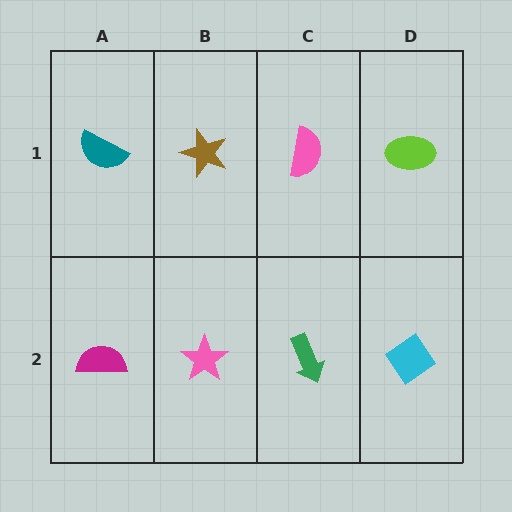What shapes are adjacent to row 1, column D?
A cyan diamond (row 2, column D), a pink semicircle (row 1, column C).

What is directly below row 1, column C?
A green arrow.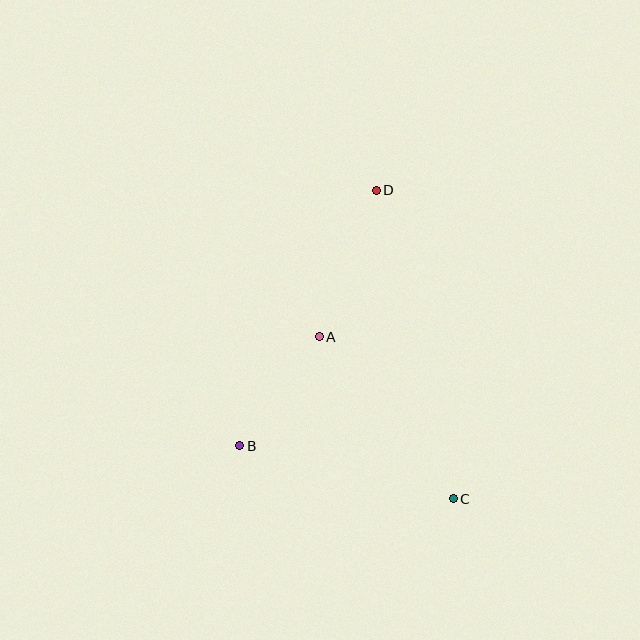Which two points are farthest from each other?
Points C and D are farthest from each other.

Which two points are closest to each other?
Points A and B are closest to each other.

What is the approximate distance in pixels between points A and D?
The distance between A and D is approximately 157 pixels.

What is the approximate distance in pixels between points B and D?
The distance between B and D is approximately 289 pixels.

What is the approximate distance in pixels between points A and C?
The distance between A and C is approximately 210 pixels.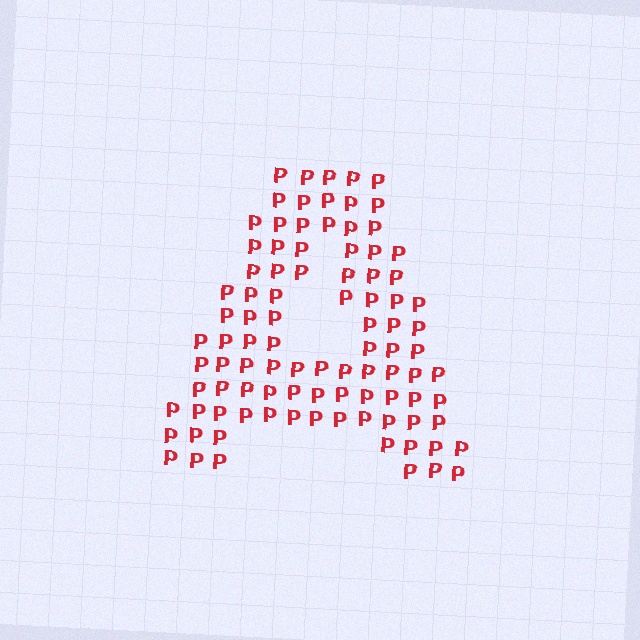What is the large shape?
The large shape is the letter A.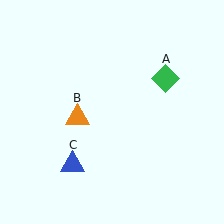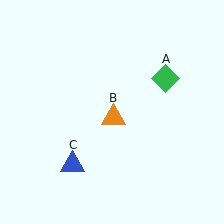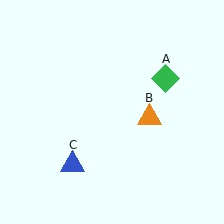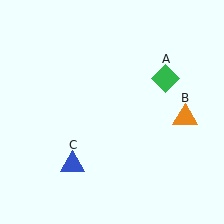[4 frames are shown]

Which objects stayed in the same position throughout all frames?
Green diamond (object A) and blue triangle (object C) remained stationary.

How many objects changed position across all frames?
1 object changed position: orange triangle (object B).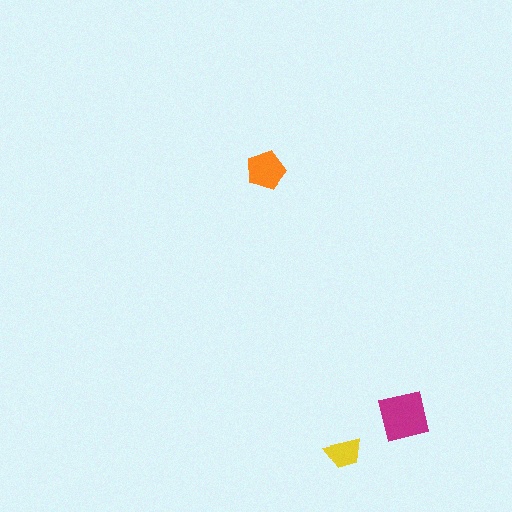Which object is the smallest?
The yellow trapezoid.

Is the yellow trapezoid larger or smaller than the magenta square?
Smaller.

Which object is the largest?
The magenta square.